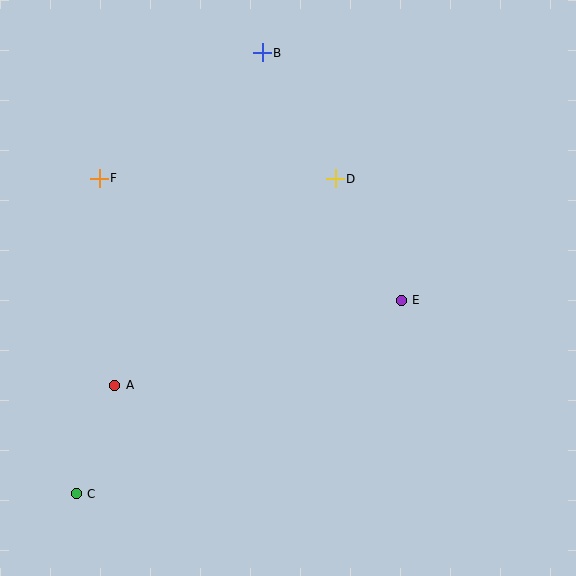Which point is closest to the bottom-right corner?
Point E is closest to the bottom-right corner.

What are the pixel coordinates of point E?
Point E is at (401, 300).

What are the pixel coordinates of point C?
Point C is at (76, 494).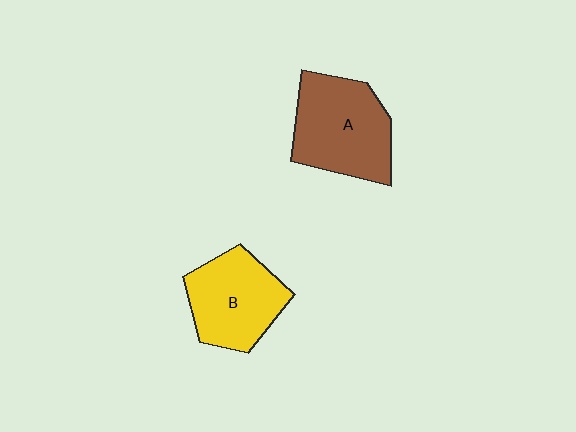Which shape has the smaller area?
Shape B (yellow).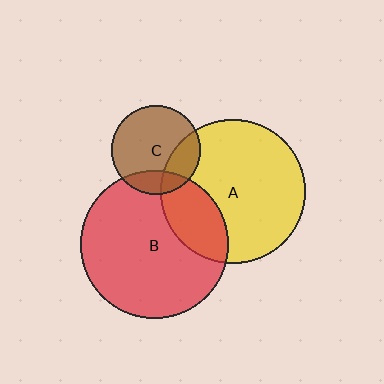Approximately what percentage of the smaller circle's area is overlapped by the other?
Approximately 20%.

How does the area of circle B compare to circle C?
Approximately 2.8 times.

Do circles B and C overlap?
Yes.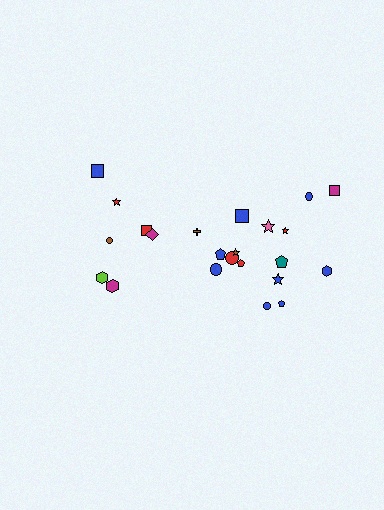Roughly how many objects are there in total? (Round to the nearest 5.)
Roughly 25 objects in total.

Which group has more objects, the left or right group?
The right group.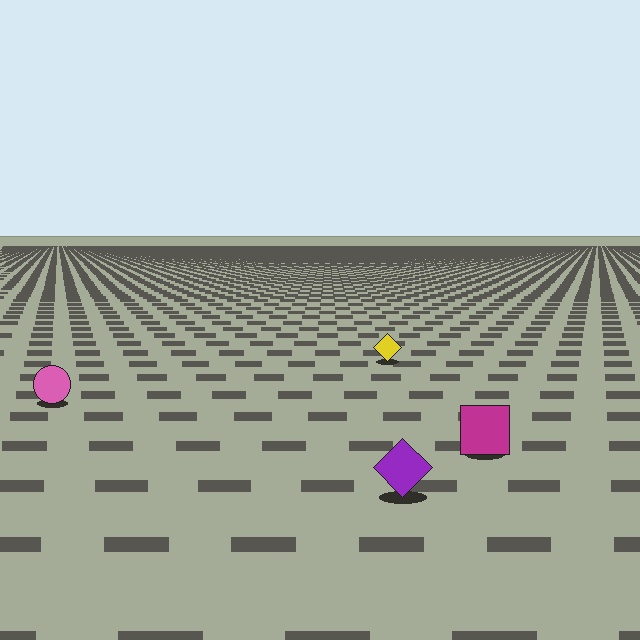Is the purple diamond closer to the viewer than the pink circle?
Yes. The purple diamond is closer — you can tell from the texture gradient: the ground texture is coarser near it.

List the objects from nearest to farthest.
From nearest to farthest: the purple diamond, the magenta square, the pink circle, the yellow diamond.